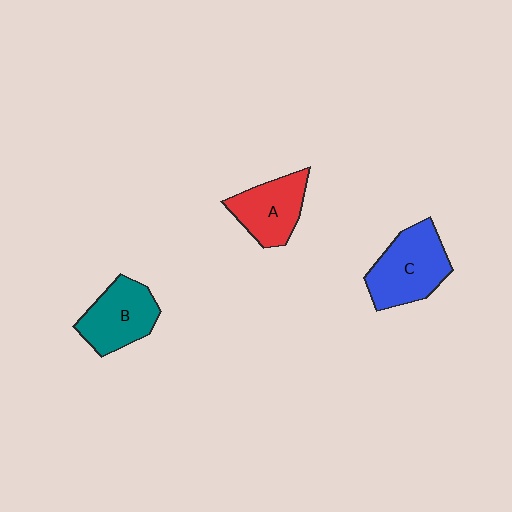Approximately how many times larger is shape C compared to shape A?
Approximately 1.3 times.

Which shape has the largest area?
Shape C (blue).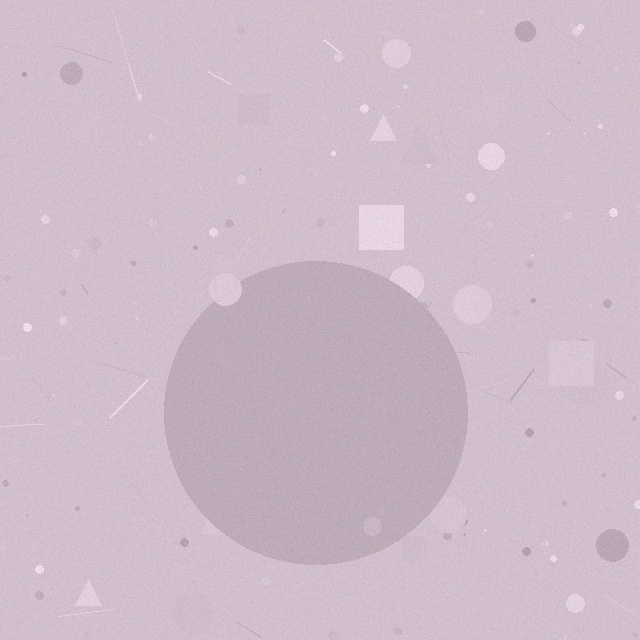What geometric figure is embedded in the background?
A circle is embedded in the background.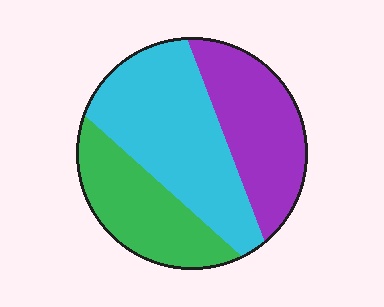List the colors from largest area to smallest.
From largest to smallest: cyan, purple, green.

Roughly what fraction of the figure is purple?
Purple takes up about one third (1/3) of the figure.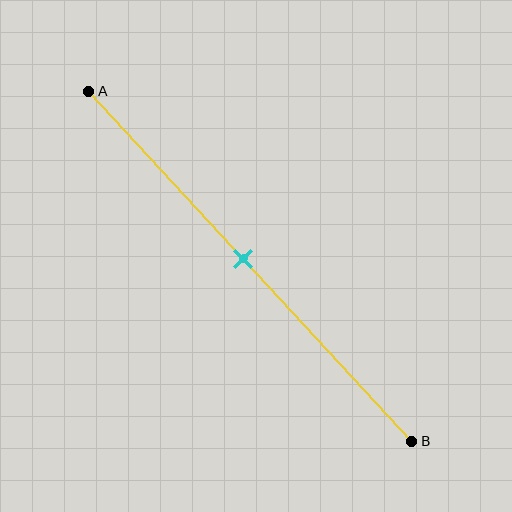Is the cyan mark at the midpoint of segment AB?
Yes, the mark is approximately at the midpoint.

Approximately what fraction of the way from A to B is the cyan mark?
The cyan mark is approximately 50% of the way from A to B.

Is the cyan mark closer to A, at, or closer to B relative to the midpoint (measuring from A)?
The cyan mark is approximately at the midpoint of segment AB.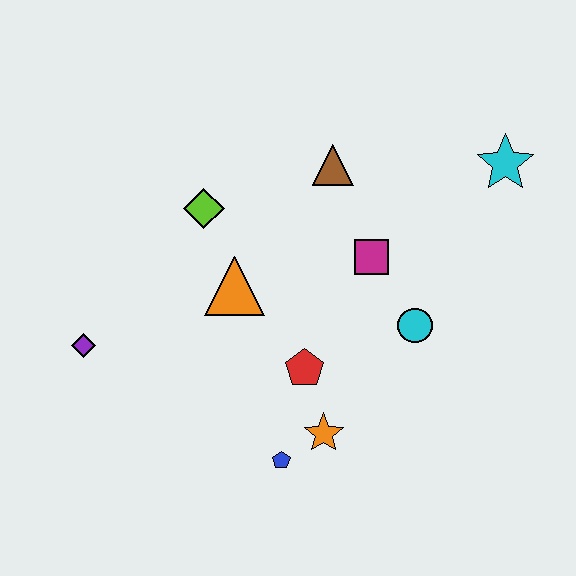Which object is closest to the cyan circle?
The magenta square is closest to the cyan circle.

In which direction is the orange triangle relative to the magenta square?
The orange triangle is to the left of the magenta square.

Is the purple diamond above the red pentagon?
Yes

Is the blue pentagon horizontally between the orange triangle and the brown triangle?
Yes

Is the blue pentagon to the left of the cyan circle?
Yes